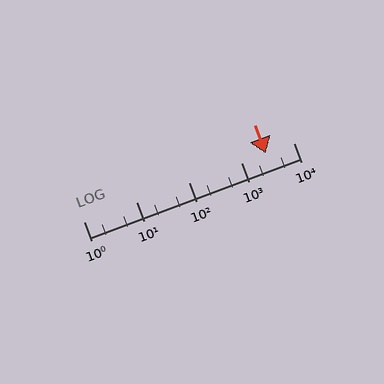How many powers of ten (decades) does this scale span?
The scale spans 4 decades, from 1 to 10000.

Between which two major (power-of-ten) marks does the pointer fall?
The pointer is between 1000 and 10000.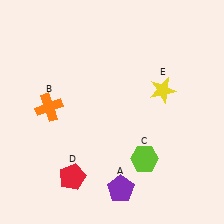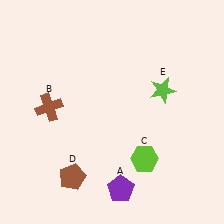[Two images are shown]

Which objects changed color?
B changed from orange to brown. D changed from red to brown. E changed from yellow to lime.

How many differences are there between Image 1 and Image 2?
There are 3 differences between the two images.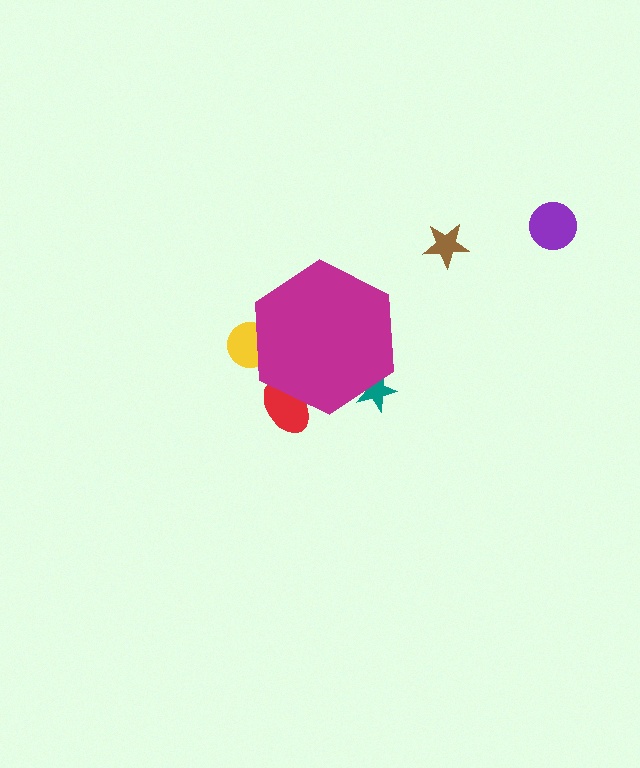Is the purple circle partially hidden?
No, the purple circle is fully visible.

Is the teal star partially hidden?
Yes, the teal star is partially hidden behind the magenta hexagon.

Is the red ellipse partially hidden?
Yes, the red ellipse is partially hidden behind the magenta hexagon.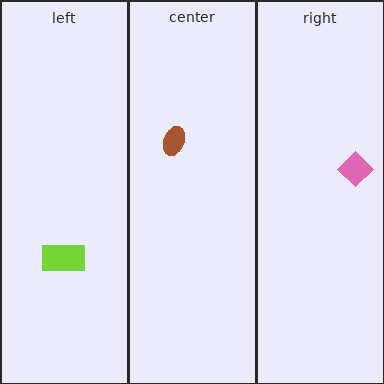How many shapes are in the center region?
1.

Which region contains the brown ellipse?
The center region.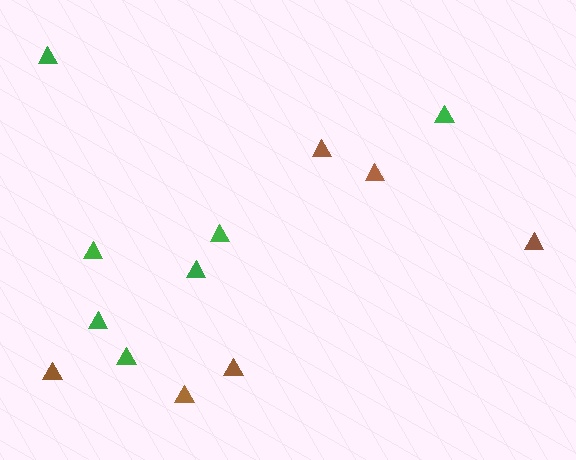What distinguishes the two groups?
There are 2 groups: one group of green triangles (7) and one group of brown triangles (6).